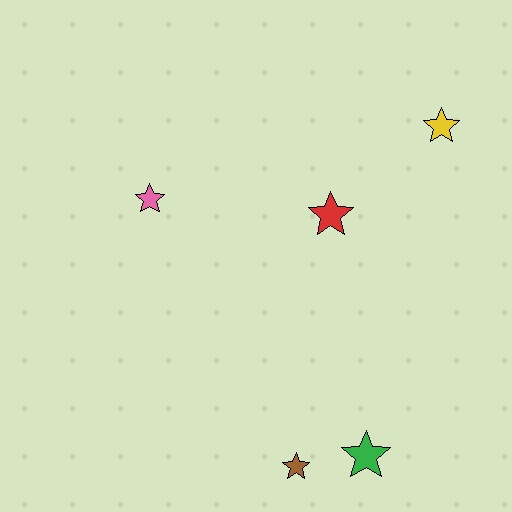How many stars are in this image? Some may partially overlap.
There are 5 stars.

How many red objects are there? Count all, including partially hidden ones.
There is 1 red object.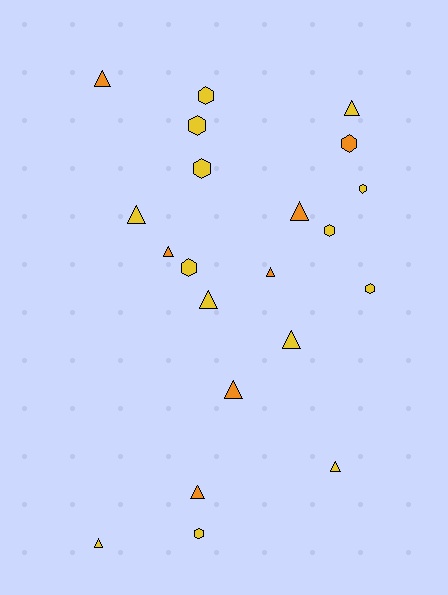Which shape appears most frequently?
Triangle, with 12 objects.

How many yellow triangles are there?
There are 6 yellow triangles.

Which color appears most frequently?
Yellow, with 14 objects.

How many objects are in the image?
There are 21 objects.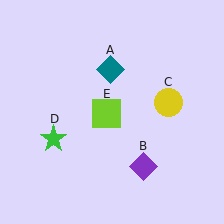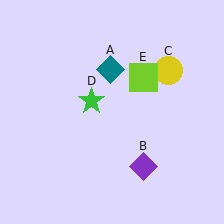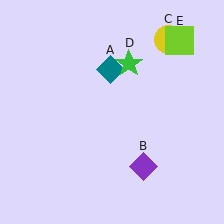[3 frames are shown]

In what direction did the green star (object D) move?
The green star (object D) moved up and to the right.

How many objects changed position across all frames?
3 objects changed position: yellow circle (object C), green star (object D), lime square (object E).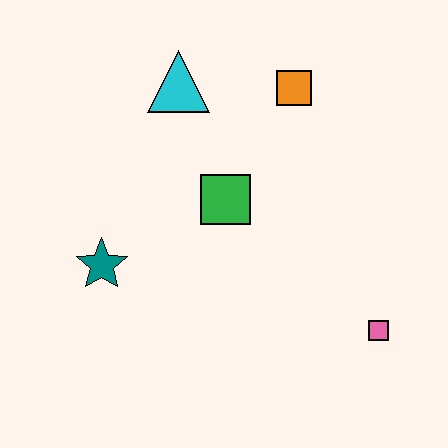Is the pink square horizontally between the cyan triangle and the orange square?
No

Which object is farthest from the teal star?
The pink square is farthest from the teal star.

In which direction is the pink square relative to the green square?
The pink square is to the right of the green square.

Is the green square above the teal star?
Yes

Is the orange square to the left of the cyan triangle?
No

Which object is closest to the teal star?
The green square is closest to the teal star.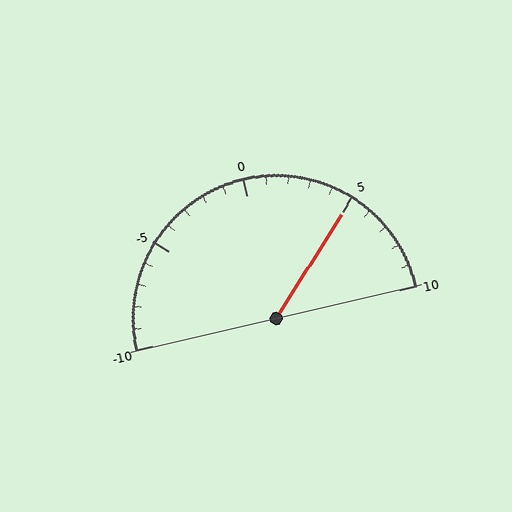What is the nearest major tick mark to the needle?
The nearest major tick mark is 5.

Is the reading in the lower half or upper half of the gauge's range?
The reading is in the upper half of the range (-10 to 10).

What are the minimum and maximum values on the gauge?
The gauge ranges from -10 to 10.